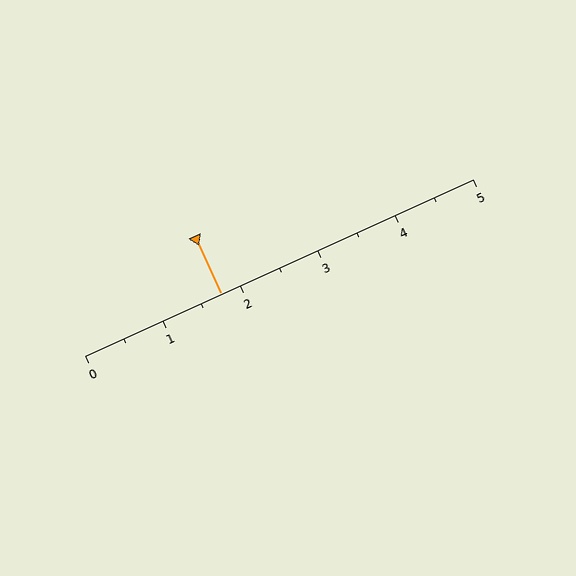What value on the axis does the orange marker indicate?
The marker indicates approximately 1.8.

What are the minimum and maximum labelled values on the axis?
The axis runs from 0 to 5.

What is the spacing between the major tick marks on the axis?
The major ticks are spaced 1 apart.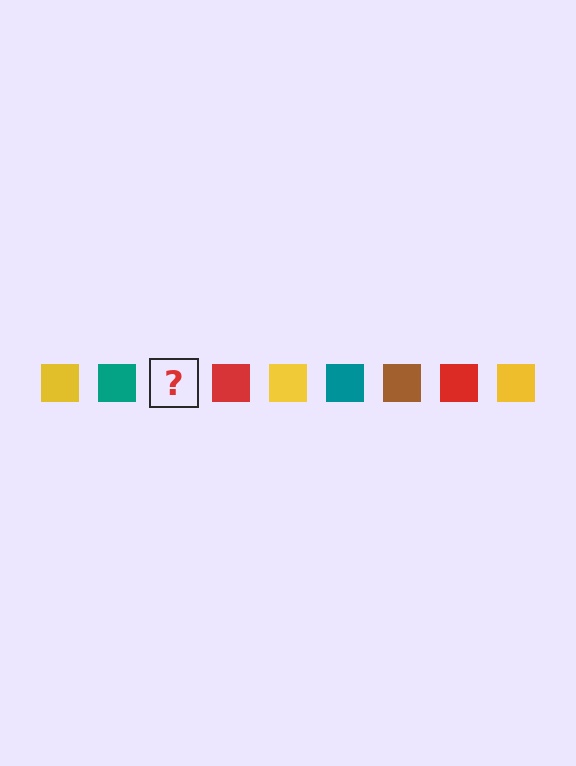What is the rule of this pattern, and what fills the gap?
The rule is that the pattern cycles through yellow, teal, brown, red squares. The gap should be filled with a brown square.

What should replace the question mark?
The question mark should be replaced with a brown square.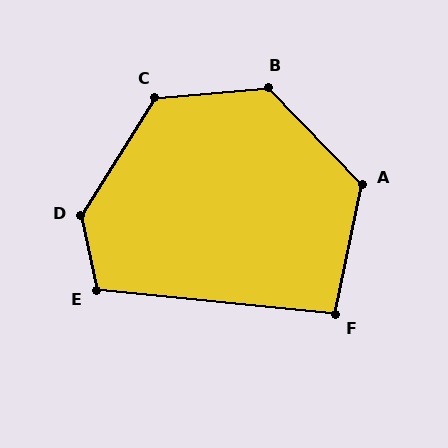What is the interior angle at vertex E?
Approximately 108 degrees (obtuse).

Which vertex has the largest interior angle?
D, at approximately 136 degrees.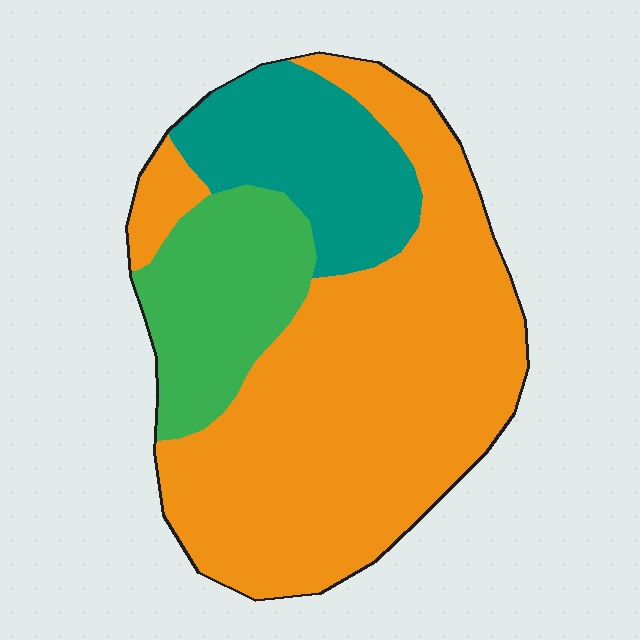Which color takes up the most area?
Orange, at roughly 65%.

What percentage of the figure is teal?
Teal takes up about one fifth (1/5) of the figure.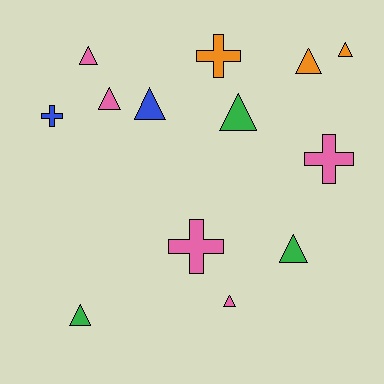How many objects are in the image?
There are 13 objects.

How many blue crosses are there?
There is 1 blue cross.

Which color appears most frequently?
Pink, with 5 objects.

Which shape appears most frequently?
Triangle, with 9 objects.